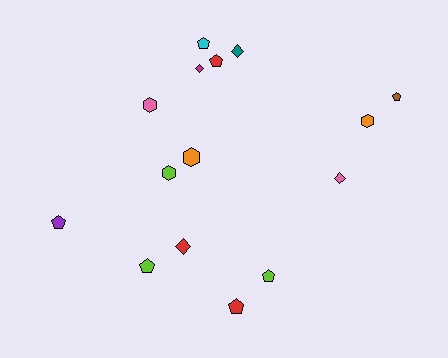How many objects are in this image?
There are 15 objects.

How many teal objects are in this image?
There is 1 teal object.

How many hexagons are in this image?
There are 4 hexagons.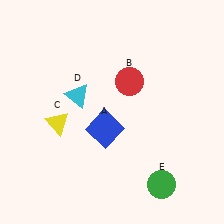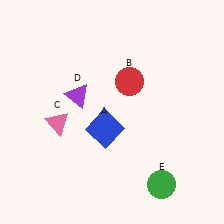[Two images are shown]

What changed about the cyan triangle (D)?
In Image 1, D is cyan. In Image 2, it changed to purple.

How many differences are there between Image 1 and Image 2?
There are 2 differences between the two images.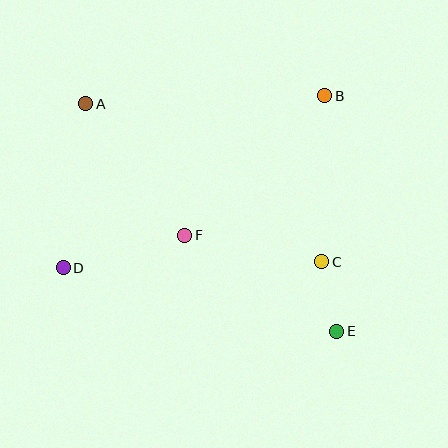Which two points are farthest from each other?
Points A and E are farthest from each other.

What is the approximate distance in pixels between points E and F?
The distance between E and F is approximately 180 pixels.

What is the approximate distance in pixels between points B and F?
The distance between B and F is approximately 198 pixels.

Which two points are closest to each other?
Points C and E are closest to each other.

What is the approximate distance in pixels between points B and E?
The distance between B and E is approximately 236 pixels.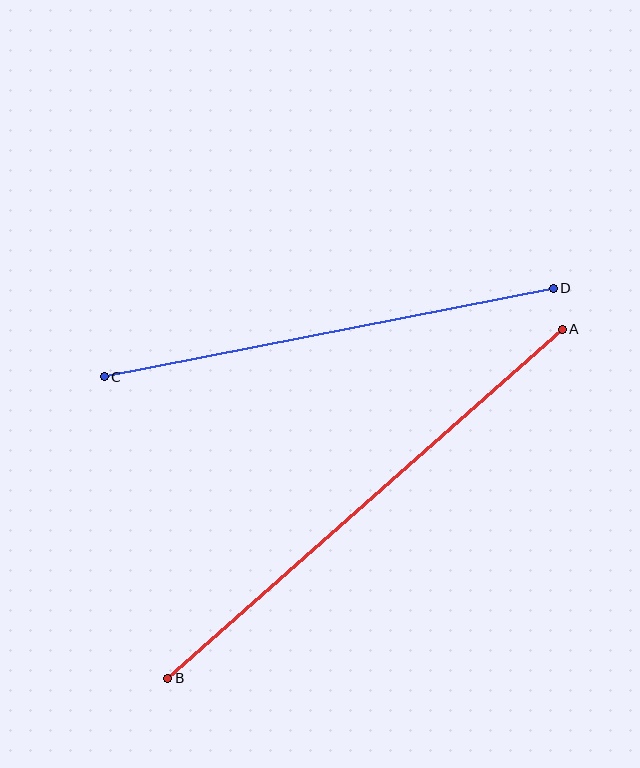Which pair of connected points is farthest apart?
Points A and B are farthest apart.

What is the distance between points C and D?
The distance is approximately 458 pixels.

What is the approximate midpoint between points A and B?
The midpoint is at approximately (365, 504) pixels.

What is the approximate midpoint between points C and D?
The midpoint is at approximately (329, 332) pixels.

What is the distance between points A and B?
The distance is approximately 527 pixels.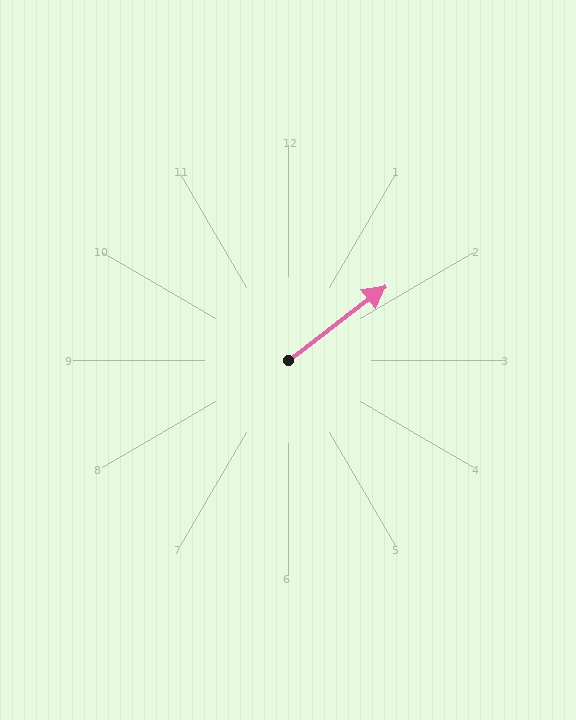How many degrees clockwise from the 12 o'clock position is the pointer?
Approximately 53 degrees.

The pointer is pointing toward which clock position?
Roughly 2 o'clock.